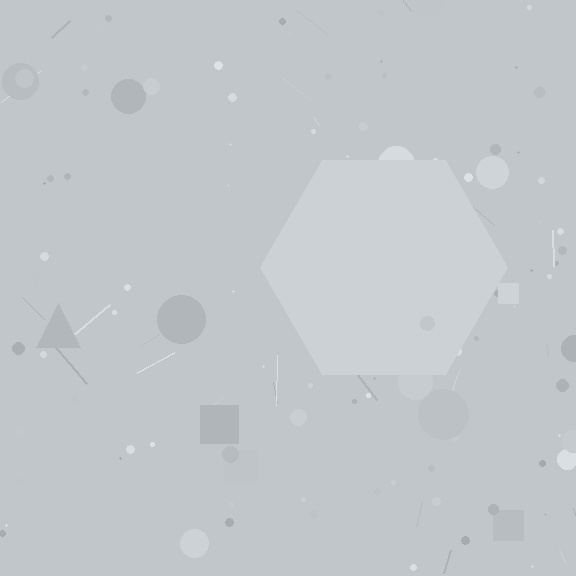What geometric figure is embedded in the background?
A hexagon is embedded in the background.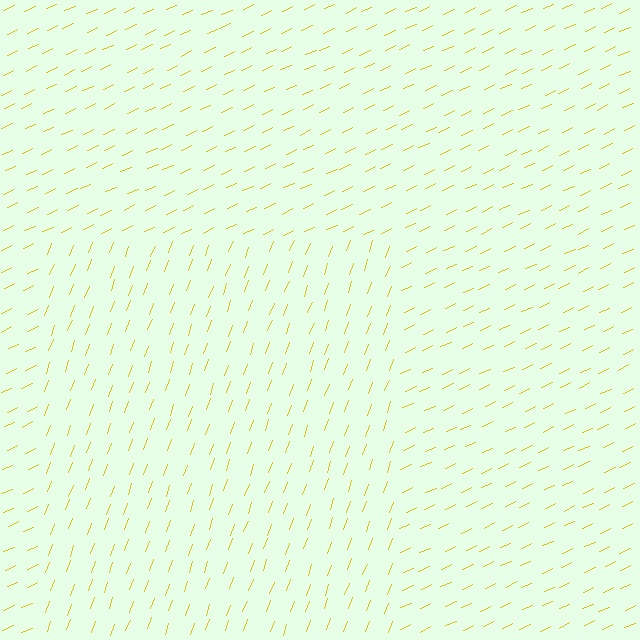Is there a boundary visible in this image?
Yes, there is a texture boundary formed by a change in line orientation.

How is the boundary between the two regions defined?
The boundary is defined purely by a change in line orientation (approximately 45 degrees difference). All lines are the same color and thickness.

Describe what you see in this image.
The image is filled with small yellow line segments. A rectangle region in the image has lines oriented differently from the surrounding lines, creating a visible texture boundary.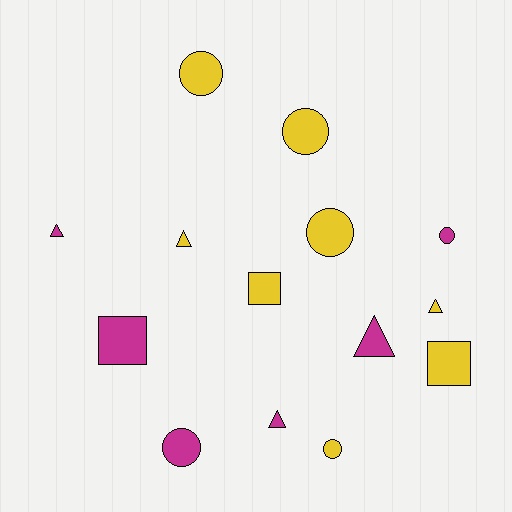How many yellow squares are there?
There are 2 yellow squares.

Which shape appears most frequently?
Circle, with 6 objects.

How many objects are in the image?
There are 14 objects.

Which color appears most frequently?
Yellow, with 8 objects.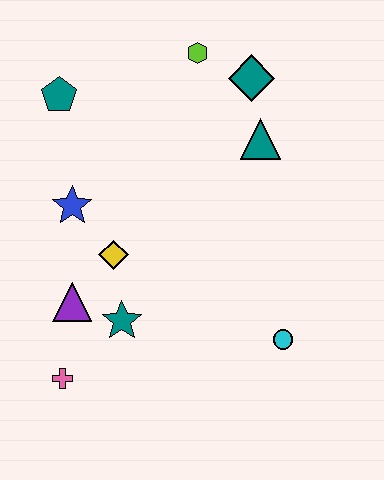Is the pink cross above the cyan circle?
No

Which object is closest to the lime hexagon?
The teal diamond is closest to the lime hexagon.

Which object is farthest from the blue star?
The cyan circle is farthest from the blue star.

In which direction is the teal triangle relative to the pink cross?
The teal triangle is above the pink cross.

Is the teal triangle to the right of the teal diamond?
Yes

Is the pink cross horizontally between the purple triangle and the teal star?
No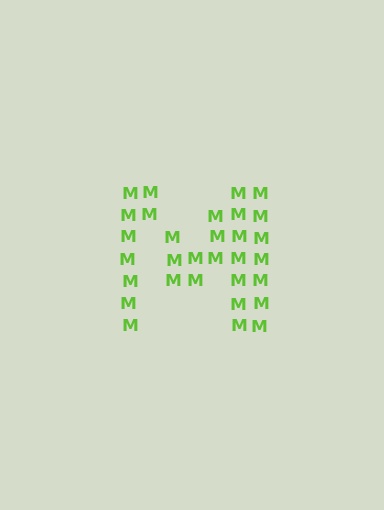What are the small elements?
The small elements are letter M's.